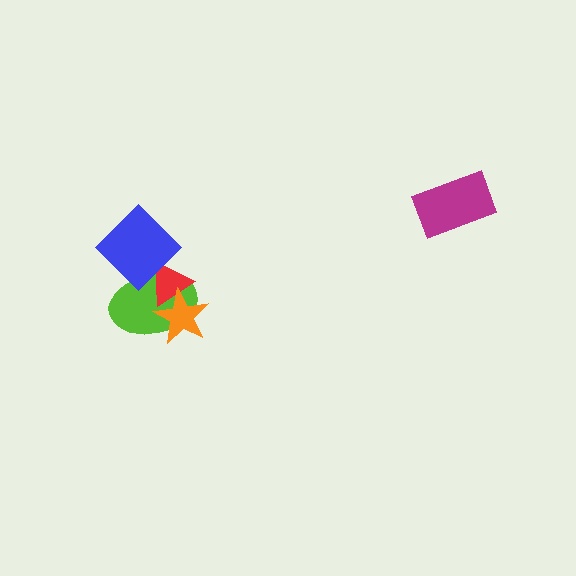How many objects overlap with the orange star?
2 objects overlap with the orange star.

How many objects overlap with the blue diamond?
2 objects overlap with the blue diamond.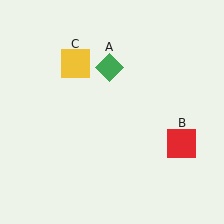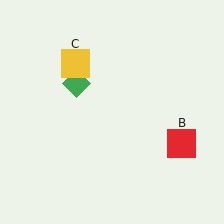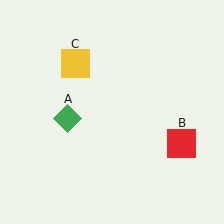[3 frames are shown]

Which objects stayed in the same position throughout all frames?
Red square (object B) and yellow square (object C) remained stationary.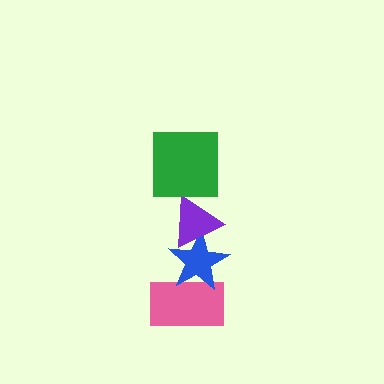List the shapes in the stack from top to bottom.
From top to bottom: the green square, the purple triangle, the blue star, the pink rectangle.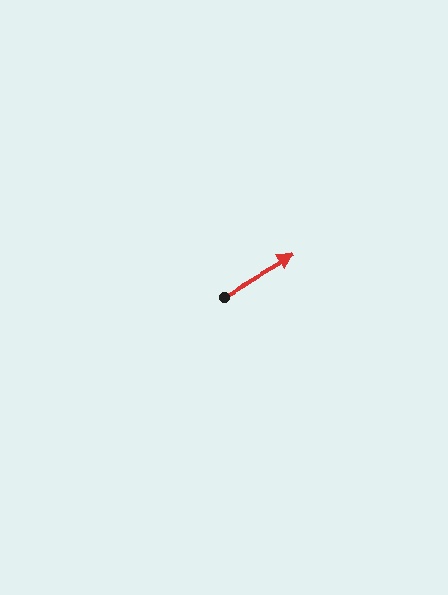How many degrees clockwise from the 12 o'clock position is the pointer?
Approximately 60 degrees.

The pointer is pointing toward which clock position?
Roughly 2 o'clock.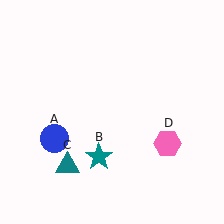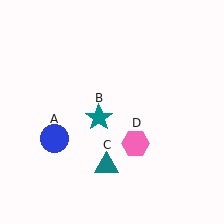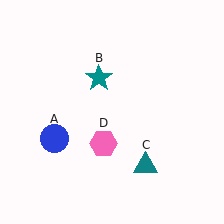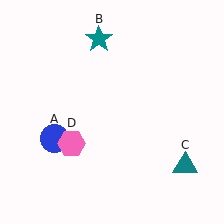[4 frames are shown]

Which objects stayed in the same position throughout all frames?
Blue circle (object A) remained stationary.